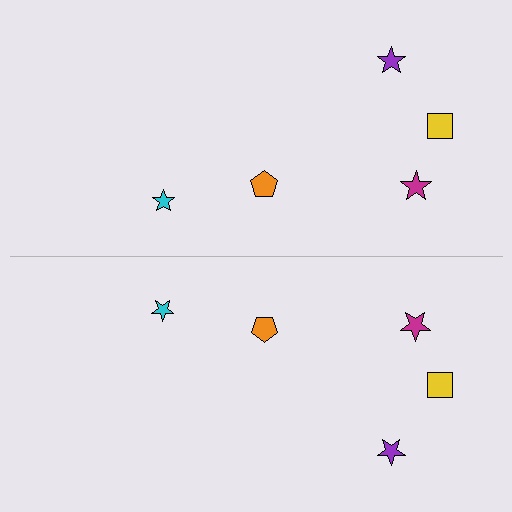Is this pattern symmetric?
Yes, this pattern has bilateral (reflection) symmetry.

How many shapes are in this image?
There are 10 shapes in this image.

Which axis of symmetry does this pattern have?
The pattern has a horizontal axis of symmetry running through the center of the image.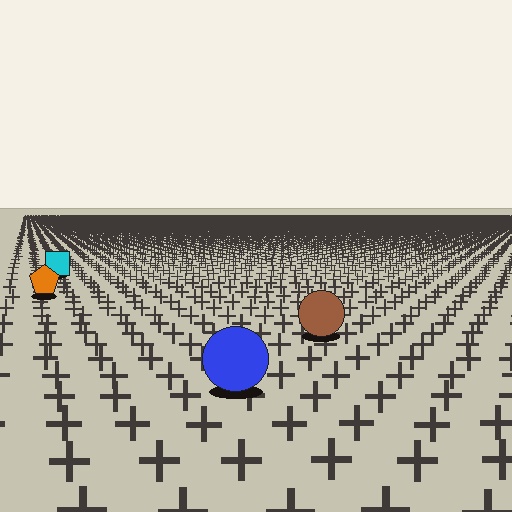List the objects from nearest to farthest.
From nearest to farthest: the blue circle, the brown circle, the orange pentagon, the cyan square.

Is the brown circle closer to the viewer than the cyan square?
Yes. The brown circle is closer — you can tell from the texture gradient: the ground texture is coarser near it.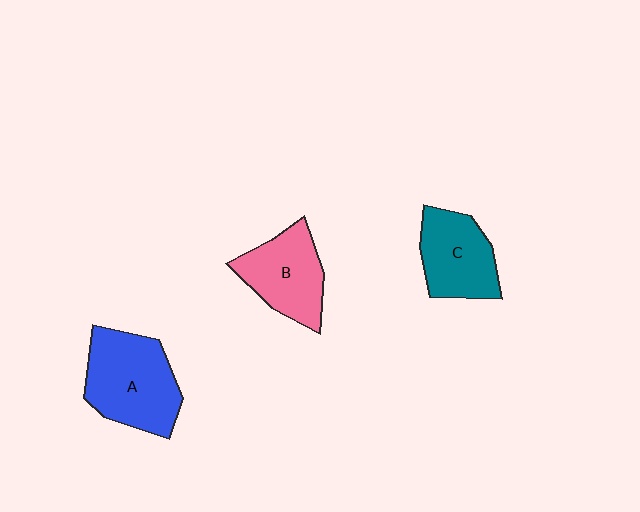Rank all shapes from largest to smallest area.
From largest to smallest: A (blue), B (pink), C (teal).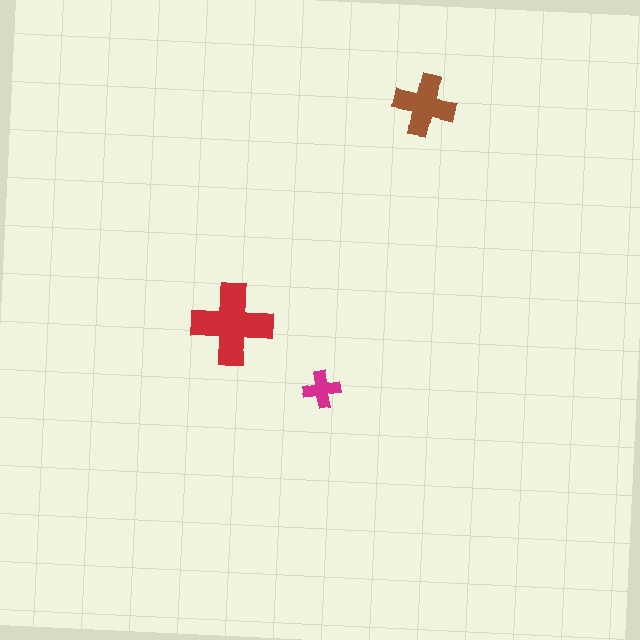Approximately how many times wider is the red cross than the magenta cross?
About 2 times wider.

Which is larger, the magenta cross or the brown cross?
The brown one.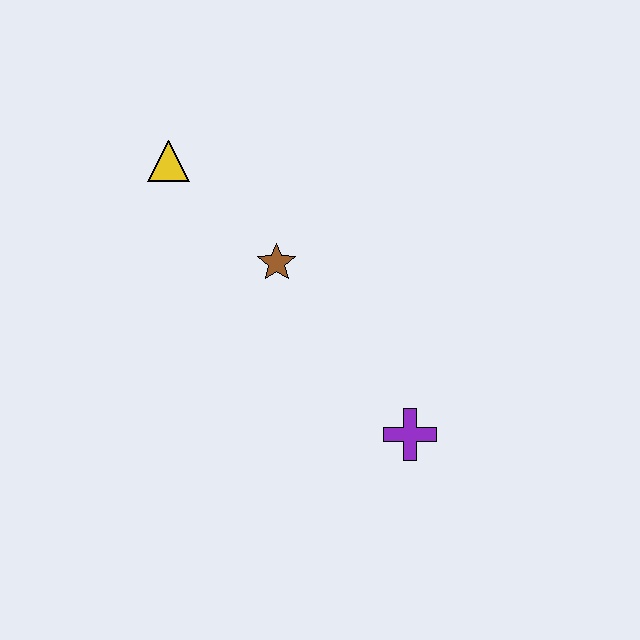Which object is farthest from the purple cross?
The yellow triangle is farthest from the purple cross.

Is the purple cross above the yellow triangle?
No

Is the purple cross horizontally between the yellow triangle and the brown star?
No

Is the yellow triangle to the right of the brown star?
No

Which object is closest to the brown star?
The yellow triangle is closest to the brown star.